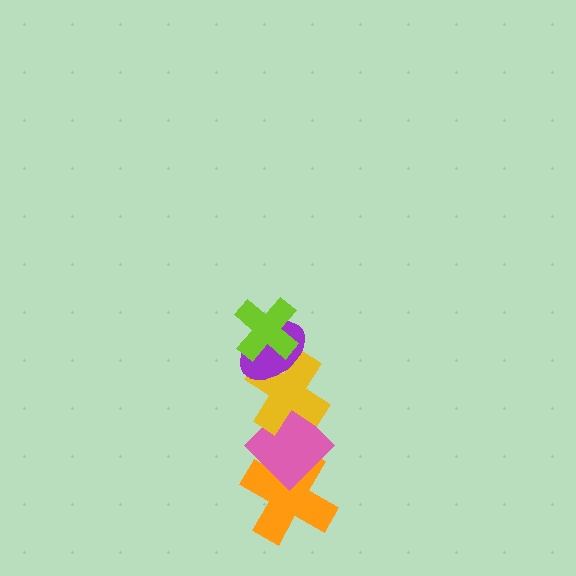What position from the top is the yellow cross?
The yellow cross is 3rd from the top.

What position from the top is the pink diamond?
The pink diamond is 4th from the top.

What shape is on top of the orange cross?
The pink diamond is on top of the orange cross.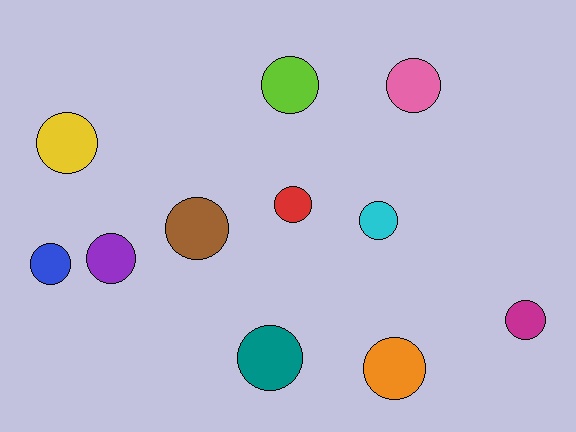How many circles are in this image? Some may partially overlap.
There are 11 circles.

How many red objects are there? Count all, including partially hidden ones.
There is 1 red object.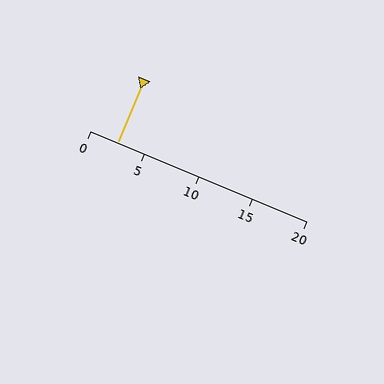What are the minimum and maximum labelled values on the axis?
The axis runs from 0 to 20.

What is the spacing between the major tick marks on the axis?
The major ticks are spaced 5 apart.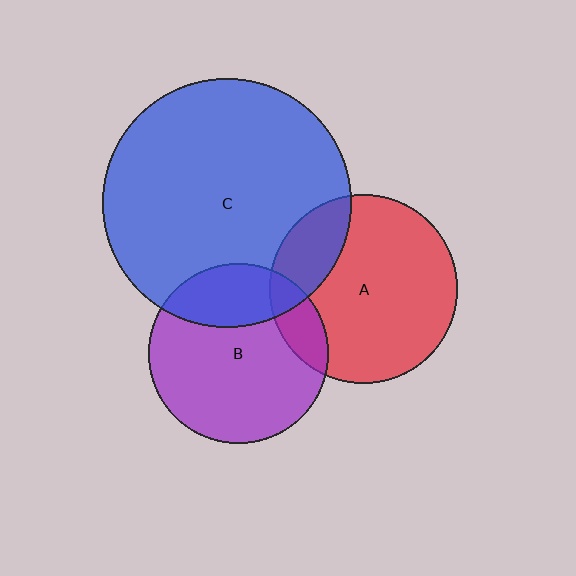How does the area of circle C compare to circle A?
Approximately 1.7 times.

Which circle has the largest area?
Circle C (blue).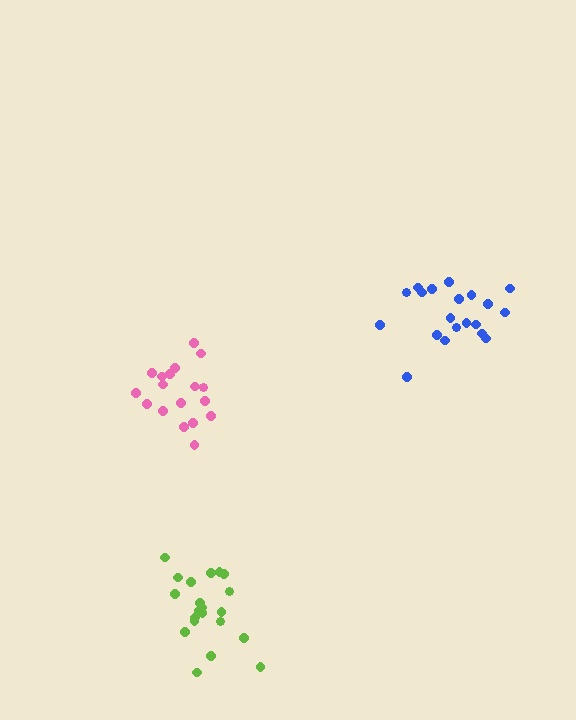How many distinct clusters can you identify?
There are 3 distinct clusters.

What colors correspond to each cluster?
The clusters are colored: pink, lime, blue.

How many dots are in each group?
Group 1: 18 dots, Group 2: 21 dots, Group 3: 20 dots (59 total).